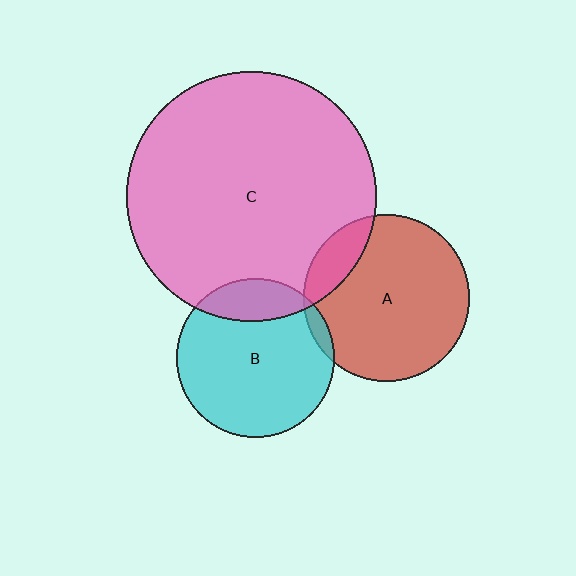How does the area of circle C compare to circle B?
Approximately 2.5 times.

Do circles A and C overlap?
Yes.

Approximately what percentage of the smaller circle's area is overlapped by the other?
Approximately 15%.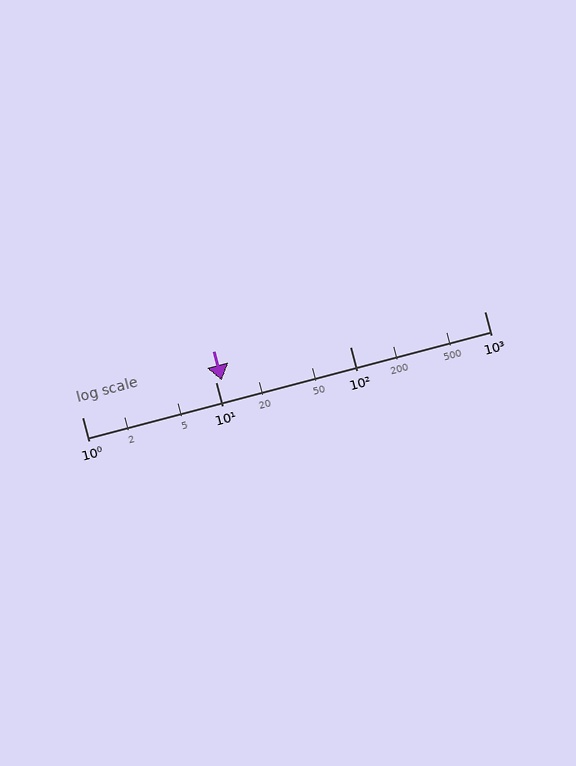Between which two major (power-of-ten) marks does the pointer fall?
The pointer is between 10 and 100.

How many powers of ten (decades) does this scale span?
The scale spans 3 decades, from 1 to 1000.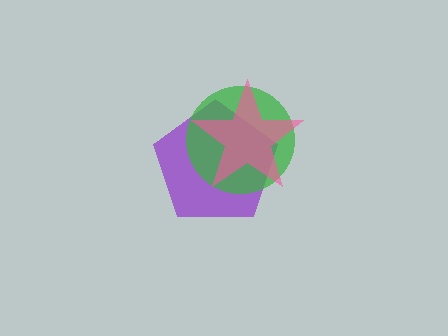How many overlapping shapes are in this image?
There are 3 overlapping shapes in the image.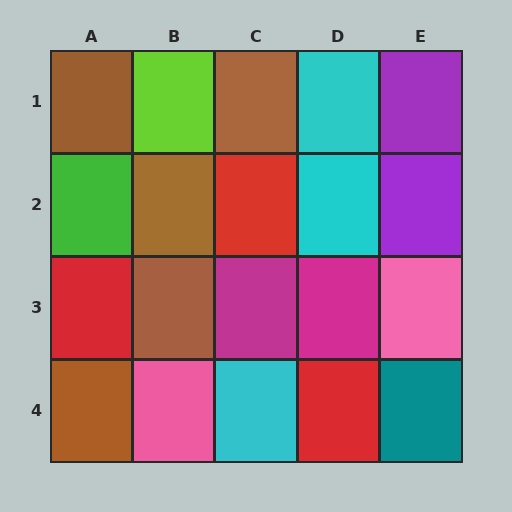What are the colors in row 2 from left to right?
Green, brown, red, cyan, purple.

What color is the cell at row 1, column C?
Brown.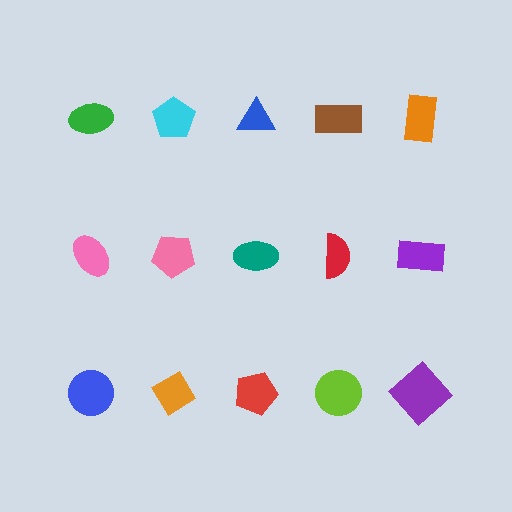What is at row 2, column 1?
A pink ellipse.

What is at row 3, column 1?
A blue circle.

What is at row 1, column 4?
A brown rectangle.